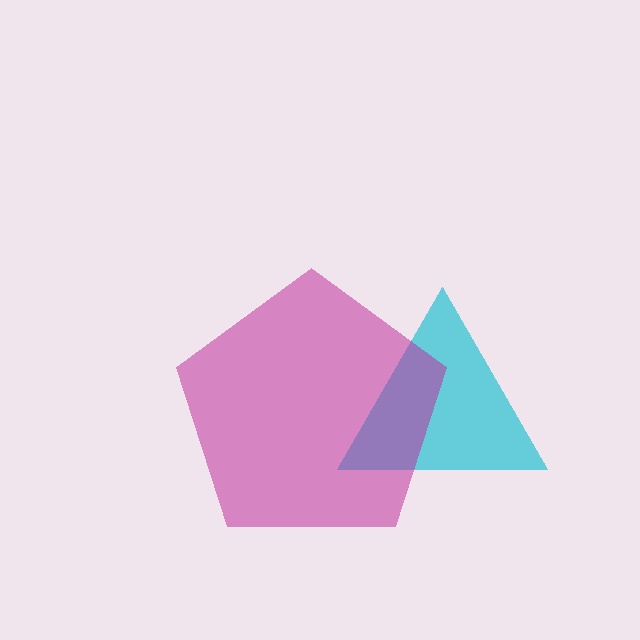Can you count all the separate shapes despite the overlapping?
Yes, there are 2 separate shapes.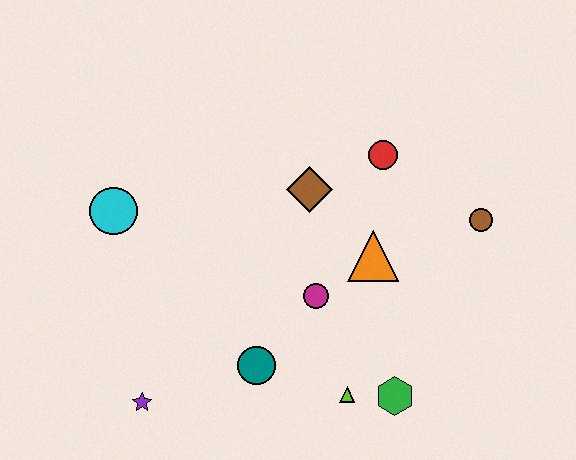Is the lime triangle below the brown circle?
Yes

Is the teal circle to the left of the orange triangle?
Yes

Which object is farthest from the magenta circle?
The cyan circle is farthest from the magenta circle.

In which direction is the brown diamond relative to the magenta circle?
The brown diamond is above the magenta circle.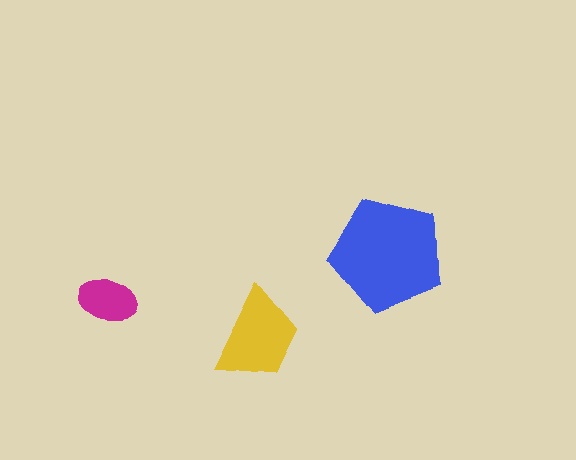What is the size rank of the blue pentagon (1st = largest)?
1st.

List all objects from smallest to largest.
The magenta ellipse, the yellow trapezoid, the blue pentagon.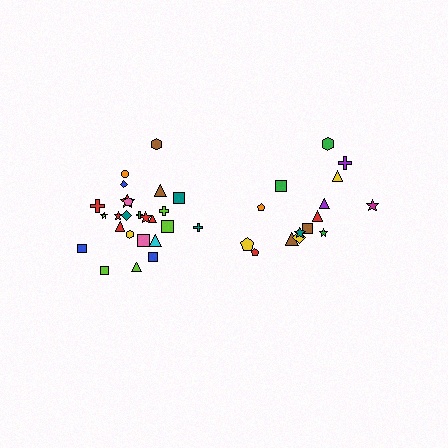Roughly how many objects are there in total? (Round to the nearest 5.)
Roughly 40 objects in total.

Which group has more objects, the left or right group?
The left group.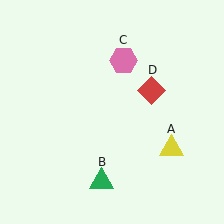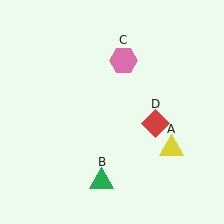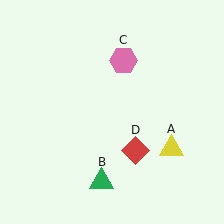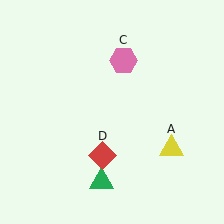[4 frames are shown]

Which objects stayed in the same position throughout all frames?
Yellow triangle (object A) and green triangle (object B) and pink hexagon (object C) remained stationary.